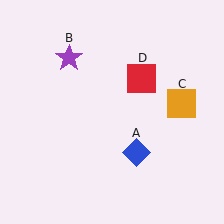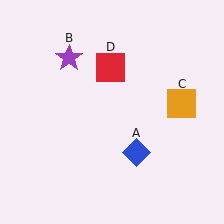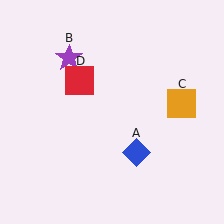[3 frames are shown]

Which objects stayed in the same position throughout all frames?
Blue diamond (object A) and purple star (object B) and orange square (object C) remained stationary.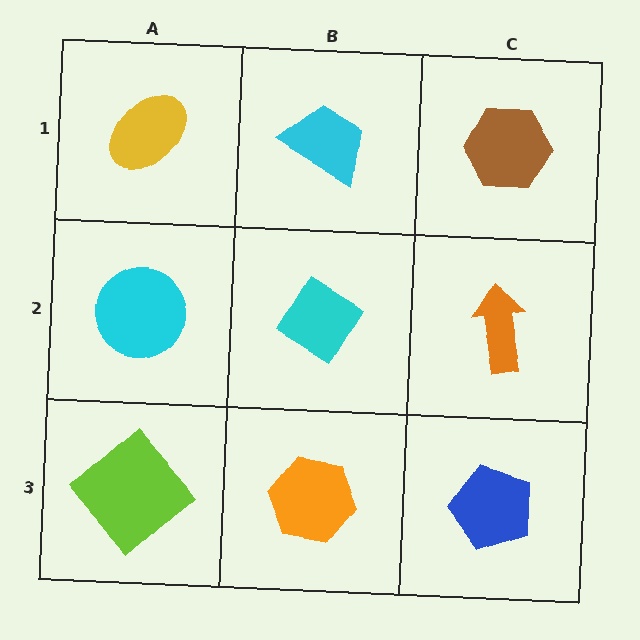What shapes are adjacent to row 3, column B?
A cyan diamond (row 2, column B), a lime diamond (row 3, column A), a blue pentagon (row 3, column C).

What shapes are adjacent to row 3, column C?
An orange arrow (row 2, column C), an orange hexagon (row 3, column B).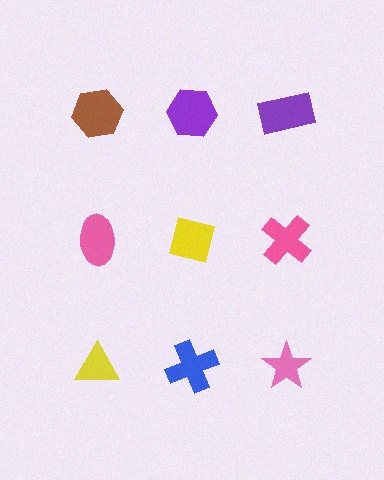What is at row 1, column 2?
A purple hexagon.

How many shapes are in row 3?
3 shapes.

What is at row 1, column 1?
A brown hexagon.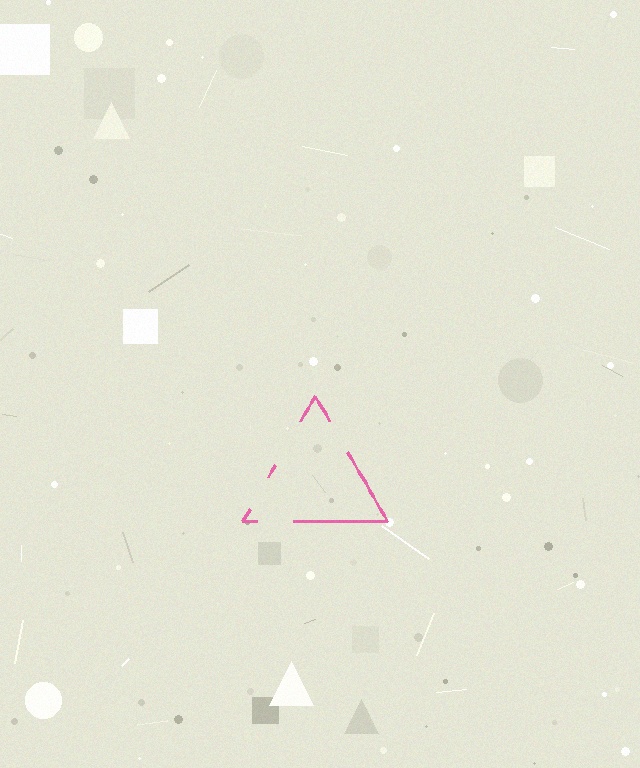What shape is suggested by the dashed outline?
The dashed outline suggests a triangle.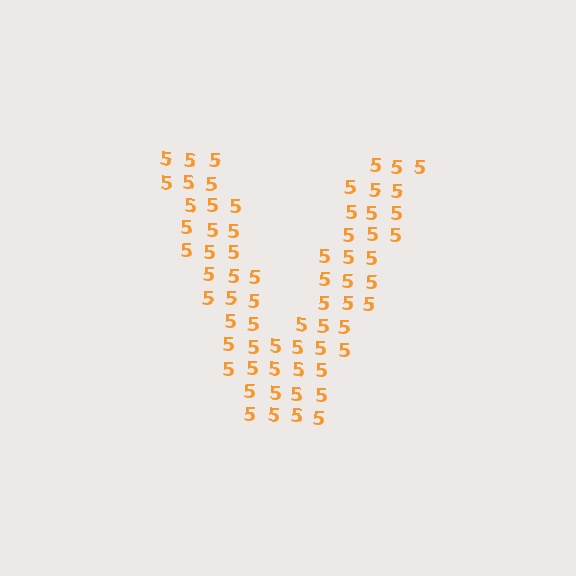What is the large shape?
The large shape is the letter V.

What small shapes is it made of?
It is made of small digit 5's.